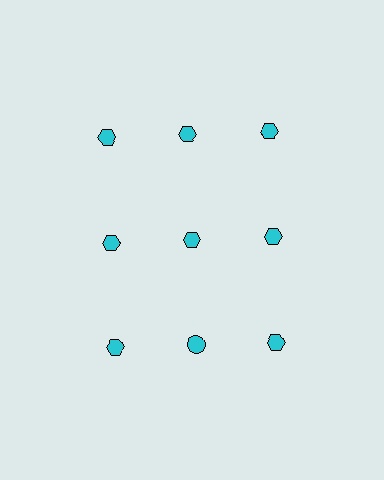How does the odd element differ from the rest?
It has a different shape: circle instead of hexagon.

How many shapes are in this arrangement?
There are 9 shapes arranged in a grid pattern.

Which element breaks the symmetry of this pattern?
The cyan circle in the third row, second from left column breaks the symmetry. All other shapes are cyan hexagons.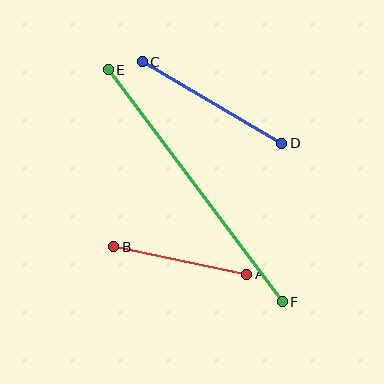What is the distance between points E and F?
The distance is approximately 290 pixels.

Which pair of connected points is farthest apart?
Points E and F are farthest apart.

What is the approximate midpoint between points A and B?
The midpoint is at approximately (180, 261) pixels.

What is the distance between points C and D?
The distance is approximately 161 pixels.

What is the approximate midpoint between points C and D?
The midpoint is at approximately (212, 102) pixels.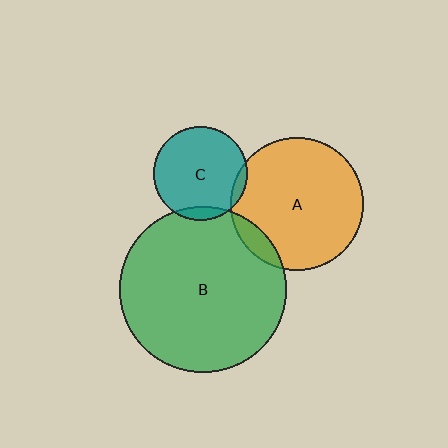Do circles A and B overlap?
Yes.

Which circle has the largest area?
Circle B (green).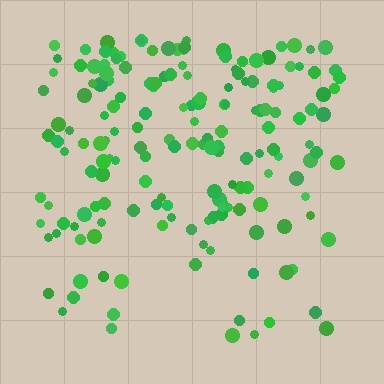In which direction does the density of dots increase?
From bottom to top, with the top side densest.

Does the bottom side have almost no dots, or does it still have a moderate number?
Still a moderate number, just noticeably fewer than the top.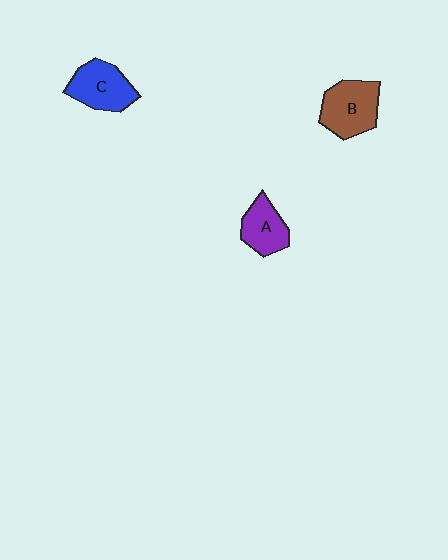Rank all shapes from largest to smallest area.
From largest to smallest: B (brown), C (blue), A (purple).